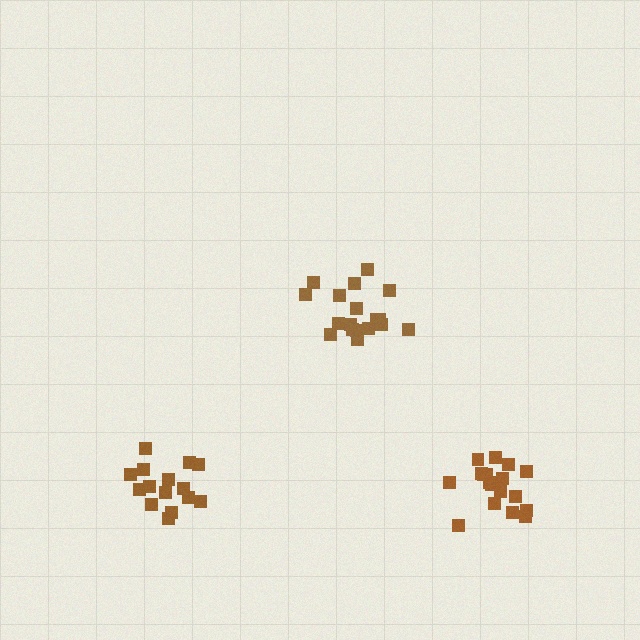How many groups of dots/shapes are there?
There are 3 groups.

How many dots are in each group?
Group 1: 19 dots, Group 2: 18 dots, Group 3: 15 dots (52 total).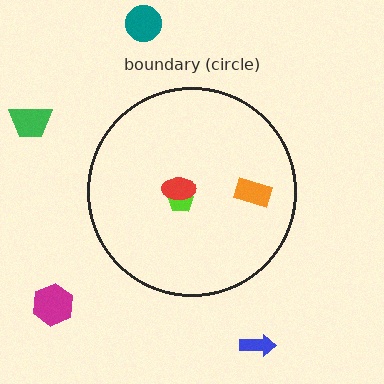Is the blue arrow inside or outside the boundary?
Outside.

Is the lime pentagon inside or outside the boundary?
Inside.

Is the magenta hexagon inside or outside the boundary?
Outside.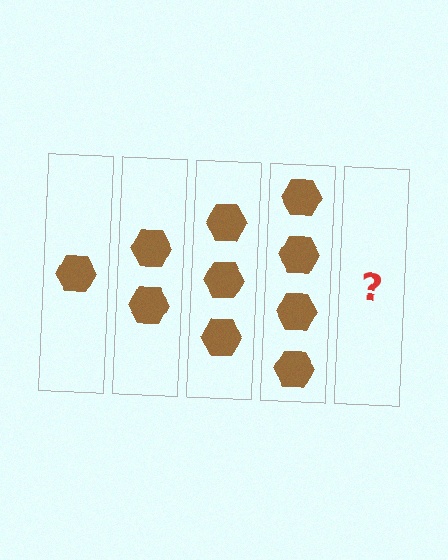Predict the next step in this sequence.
The next step is 5 hexagons.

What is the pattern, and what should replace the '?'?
The pattern is that each step adds one more hexagon. The '?' should be 5 hexagons.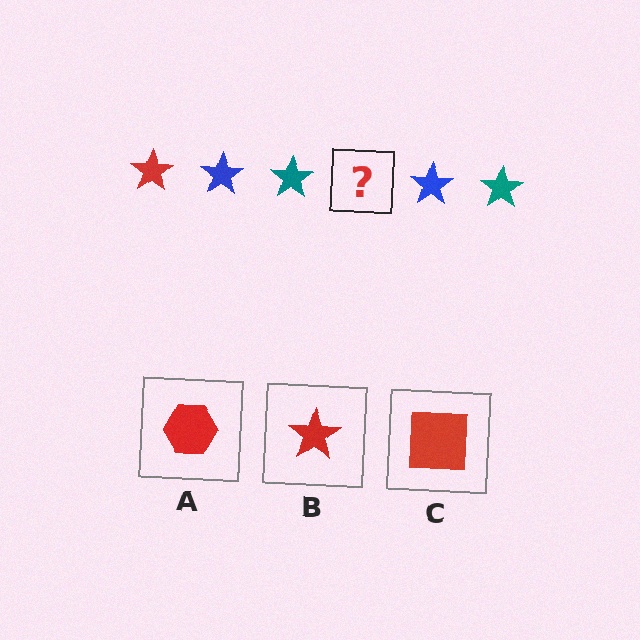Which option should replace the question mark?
Option B.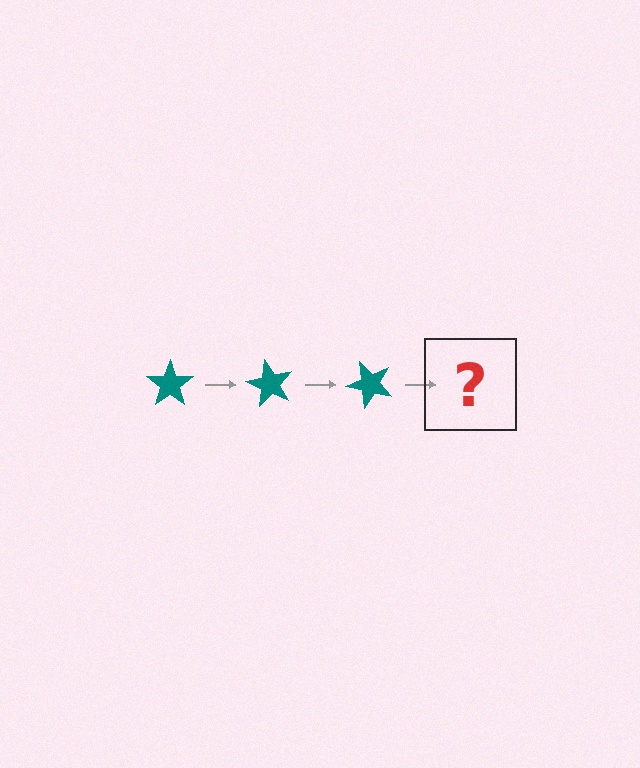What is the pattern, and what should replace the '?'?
The pattern is that the star rotates 60 degrees each step. The '?' should be a teal star rotated 180 degrees.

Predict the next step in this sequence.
The next step is a teal star rotated 180 degrees.